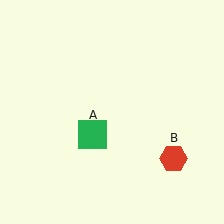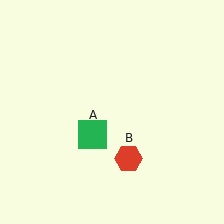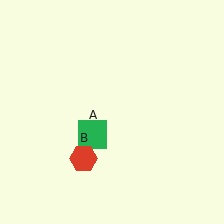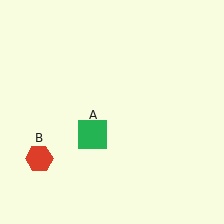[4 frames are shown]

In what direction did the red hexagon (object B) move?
The red hexagon (object B) moved left.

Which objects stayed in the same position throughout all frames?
Green square (object A) remained stationary.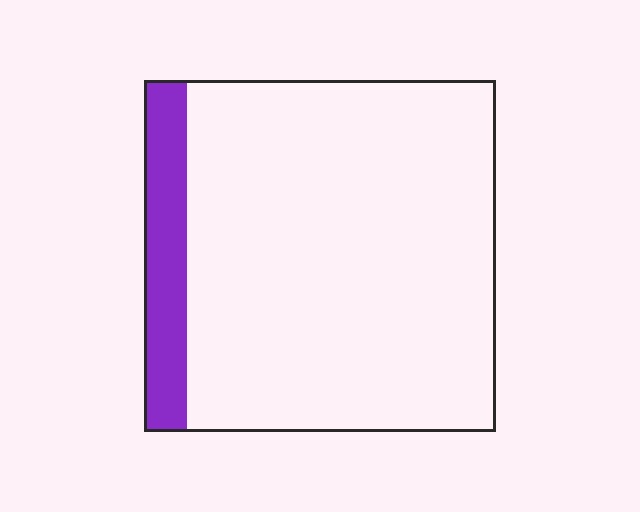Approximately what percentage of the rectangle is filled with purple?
Approximately 10%.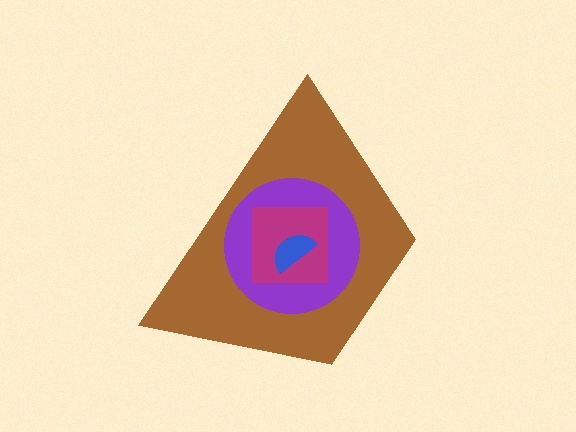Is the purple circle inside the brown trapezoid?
Yes.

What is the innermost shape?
The blue semicircle.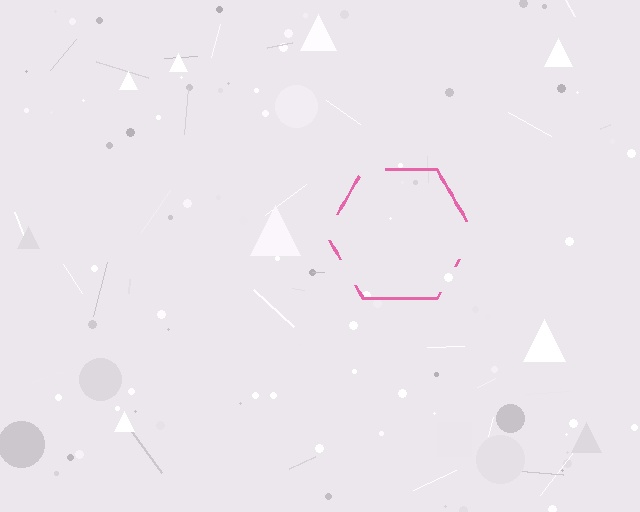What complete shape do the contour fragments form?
The contour fragments form a hexagon.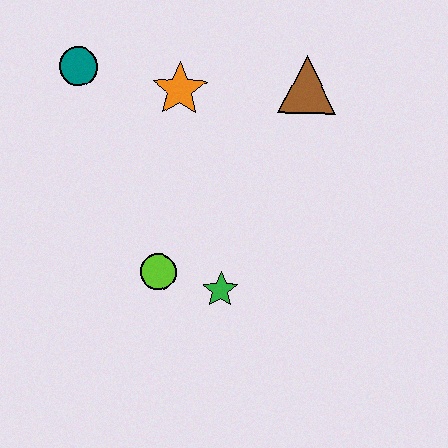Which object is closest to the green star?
The lime circle is closest to the green star.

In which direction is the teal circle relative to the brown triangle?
The teal circle is to the left of the brown triangle.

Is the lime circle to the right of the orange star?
No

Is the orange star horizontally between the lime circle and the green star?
Yes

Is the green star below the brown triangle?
Yes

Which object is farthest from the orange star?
The green star is farthest from the orange star.